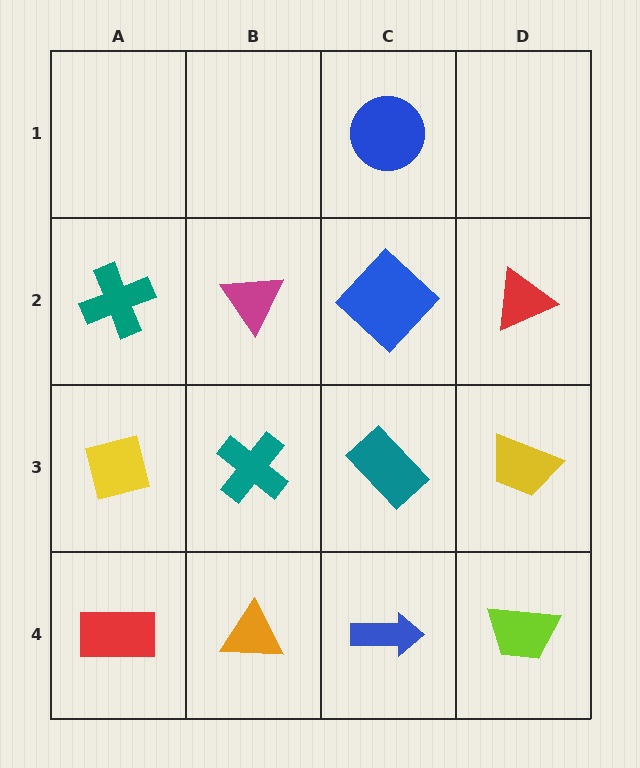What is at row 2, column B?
A magenta triangle.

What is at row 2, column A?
A teal cross.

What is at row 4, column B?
An orange triangle.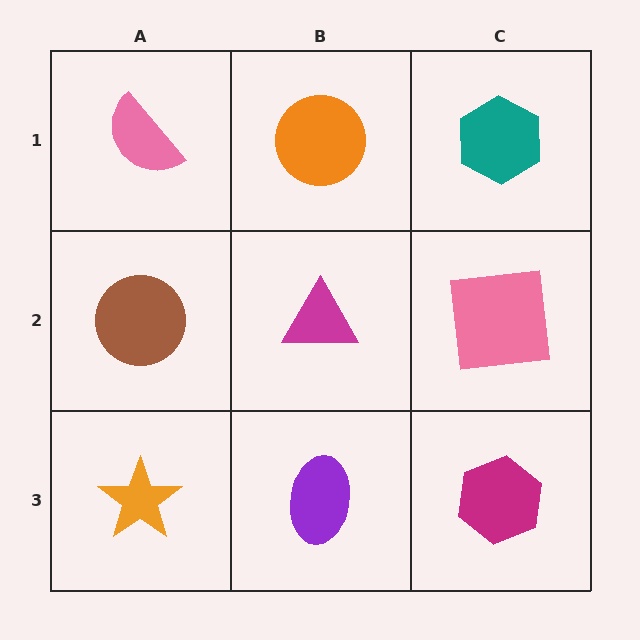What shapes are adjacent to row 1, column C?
A pink square (row 2, column C), an orange circle (row 1, column B).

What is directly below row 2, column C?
A magenta hexagon.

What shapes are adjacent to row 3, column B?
A magenta triangle (row 2, column B), an orange star (row 3, column A), a magenta hexagon (row 3, column C).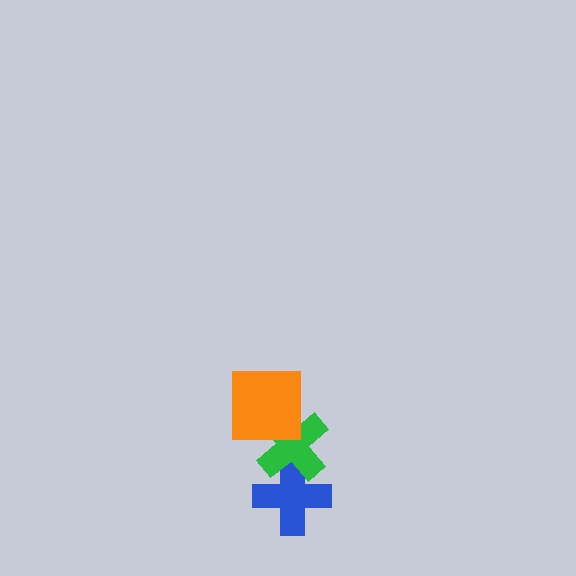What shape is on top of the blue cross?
The green cross is on top of the blue cross.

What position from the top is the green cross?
The green cross is 2nd from the top.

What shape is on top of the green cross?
The orange square is on top of the green cross.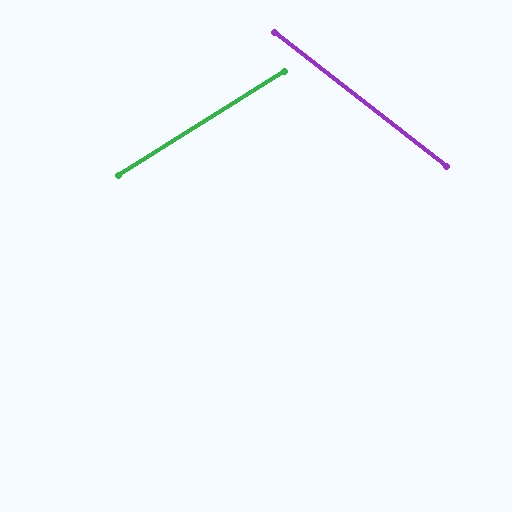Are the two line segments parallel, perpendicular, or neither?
Neither parallel nor perpendicular — they differ by about 70°.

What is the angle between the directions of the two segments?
Approximately 70 degrees.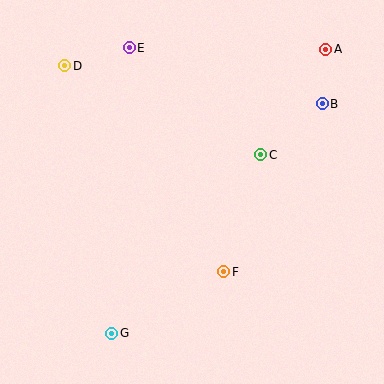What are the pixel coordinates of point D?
Point D is at (65, 66).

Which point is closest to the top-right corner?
Point A is closest to the top-right corner.